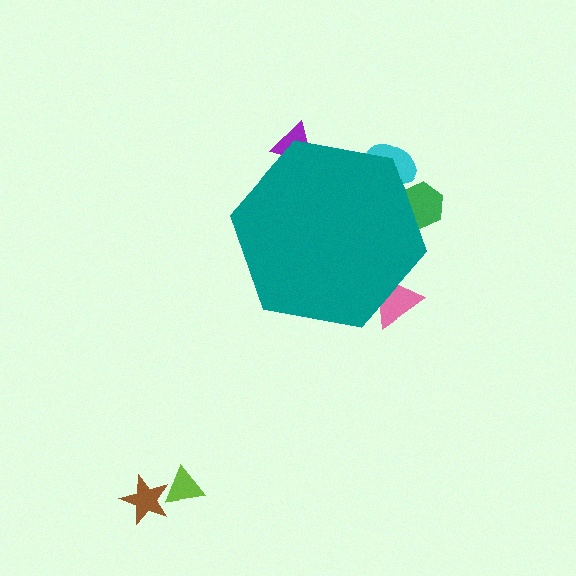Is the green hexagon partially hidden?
Yes, the green hexagon is partially hidden behind the teal hexagon.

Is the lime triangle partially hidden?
No, the lime triangle is fully visible.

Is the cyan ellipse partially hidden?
Yes, the cyan ellipse is partially hidden behind the teal hexagon.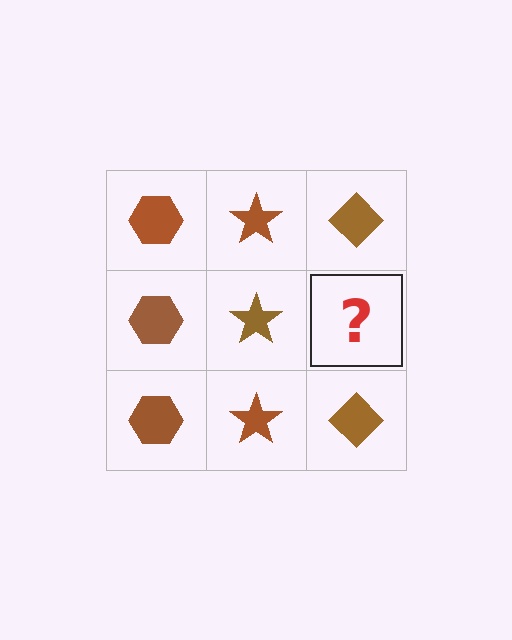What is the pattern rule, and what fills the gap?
The rule is that each column has a consistent shape. The gap should be filled with a brown diamond.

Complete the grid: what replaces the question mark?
The question mark should be replaced with a brown diamond.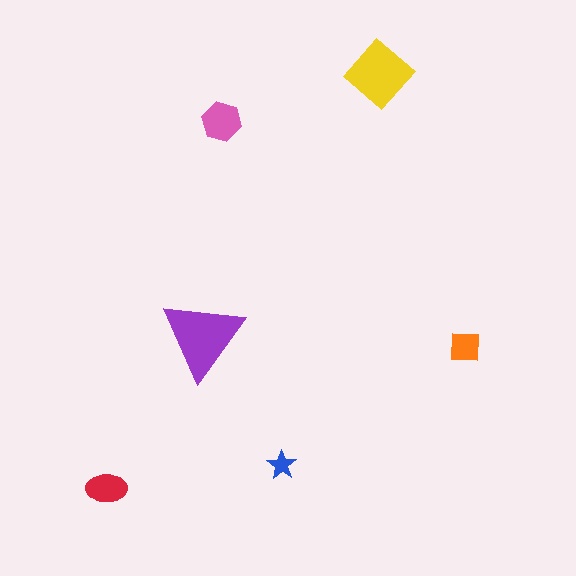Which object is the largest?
The purple triangle.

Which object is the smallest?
The blue star.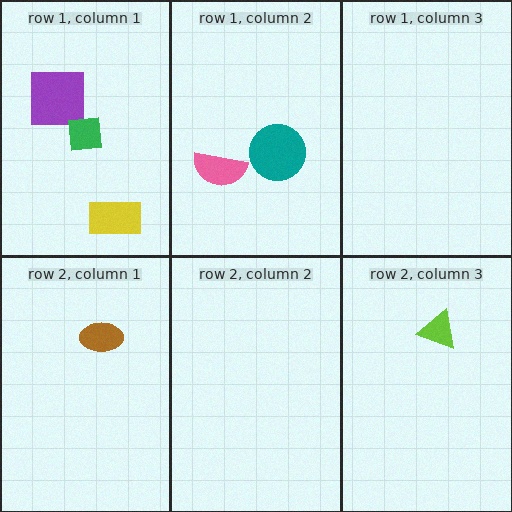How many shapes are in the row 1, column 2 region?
2.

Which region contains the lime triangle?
The row 2, column 3 region.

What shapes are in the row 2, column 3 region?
The lime triangle.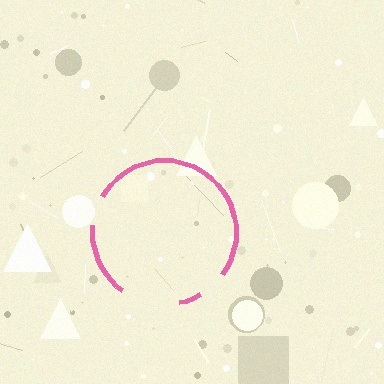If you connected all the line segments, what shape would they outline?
They would outline a circle.